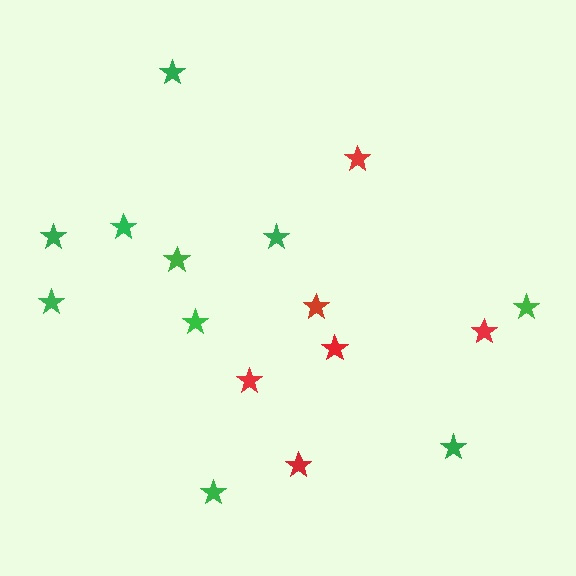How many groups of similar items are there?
There are 2 groups: one group of red stars (6) and one group of green stars (10).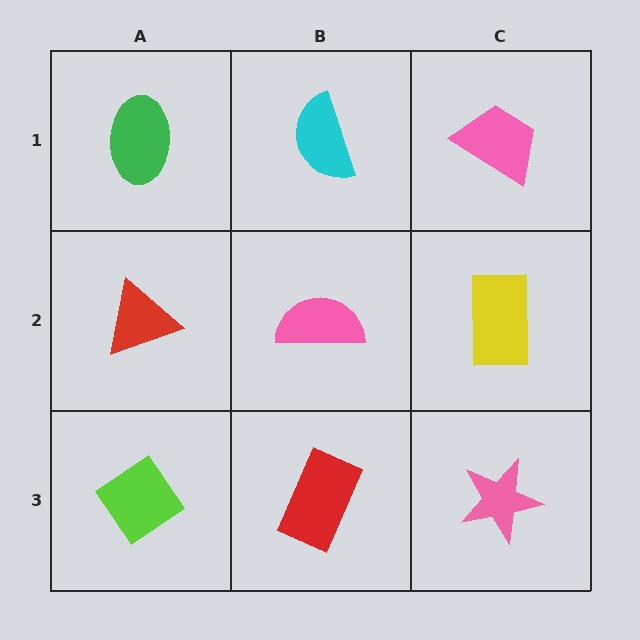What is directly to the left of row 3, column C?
A red rectangle.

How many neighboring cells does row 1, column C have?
2.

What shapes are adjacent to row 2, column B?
A cyan semicircle (row 1, column B), a red rectangle (row 3, column B), a red triangle (row 2, column A), a yellow rectangle (row 2, column C).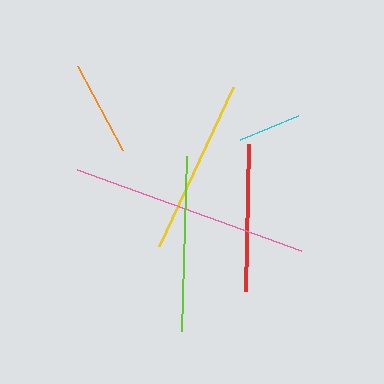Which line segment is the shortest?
The cyan line is the shortest at approximately 63 pixels.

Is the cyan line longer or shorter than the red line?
The red line is longer than the cyan line.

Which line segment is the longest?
The pink line is the longest at approximately 238 pixels.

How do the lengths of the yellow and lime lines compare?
The yellow and lime lines are approximately the same length.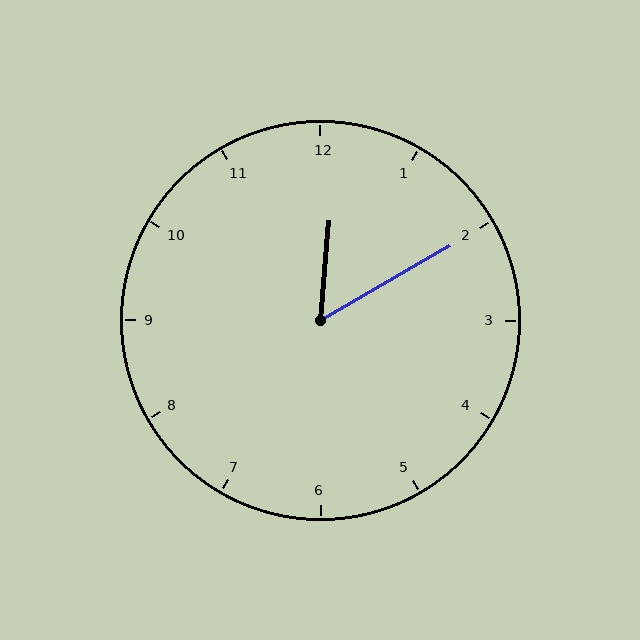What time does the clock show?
12:10.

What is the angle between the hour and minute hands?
Approximately 55 degrees.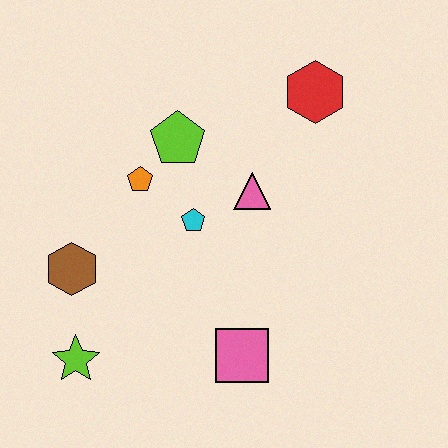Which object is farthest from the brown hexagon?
The red hexagon is farthest from the brown hexagon.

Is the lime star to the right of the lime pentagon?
No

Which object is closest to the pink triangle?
The cyan pentagon is closest to the pink triangle.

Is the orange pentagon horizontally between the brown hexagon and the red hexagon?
Yes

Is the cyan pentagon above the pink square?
Yes